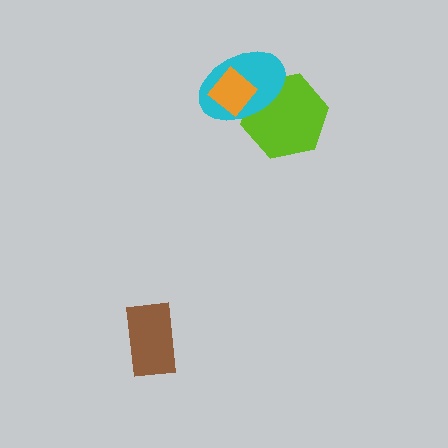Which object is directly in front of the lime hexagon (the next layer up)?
The cyan ellipse is directly in front of the lime hexagon.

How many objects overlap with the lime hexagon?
2 objects overlap with the lime hexagon.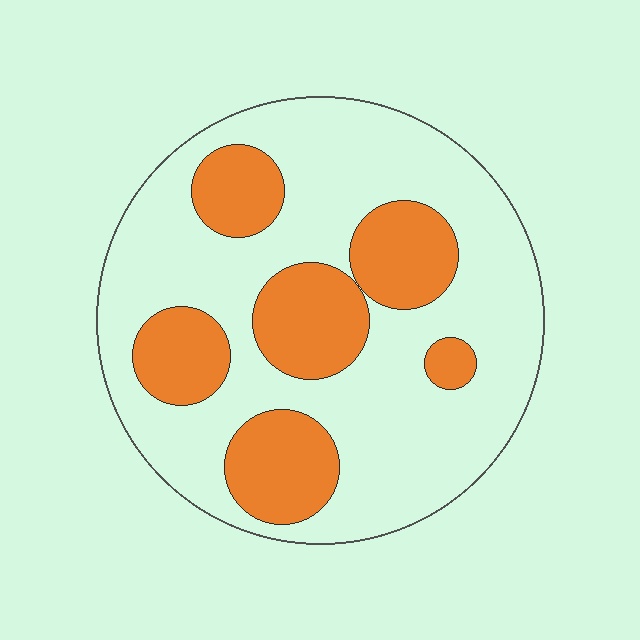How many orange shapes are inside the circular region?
6.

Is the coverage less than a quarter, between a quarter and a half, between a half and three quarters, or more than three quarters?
Between a quarter and a half.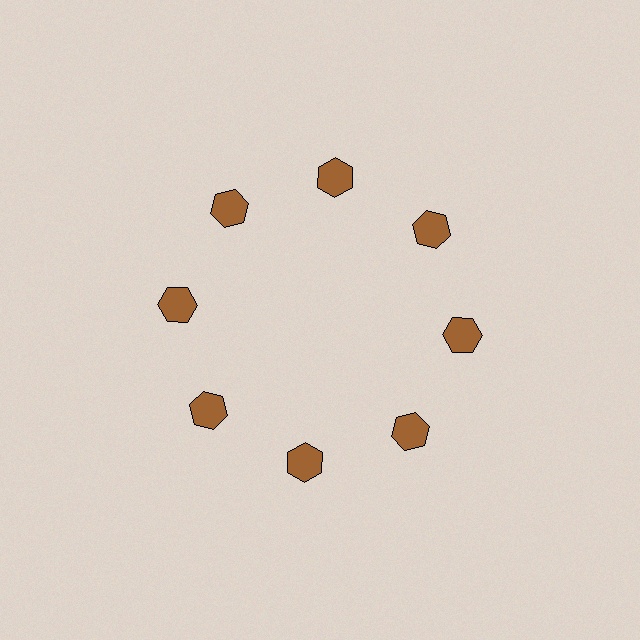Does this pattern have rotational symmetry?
Yes, this pattern has 8-fold rotational symmetry. It looks the same after rotating 45 degrees around the center.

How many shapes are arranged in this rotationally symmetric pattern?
There are 8 shapes, arranged in 8 groups of 1.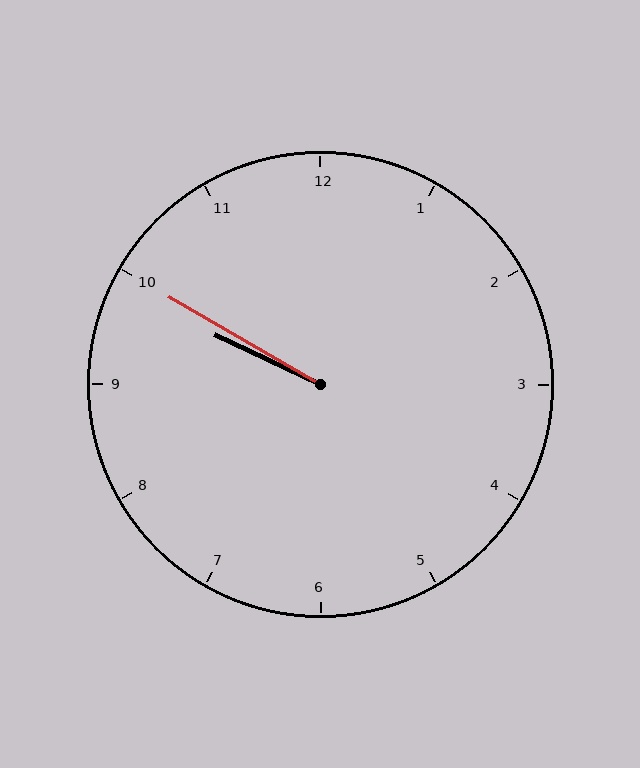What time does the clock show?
9:50.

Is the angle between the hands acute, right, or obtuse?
It is acute.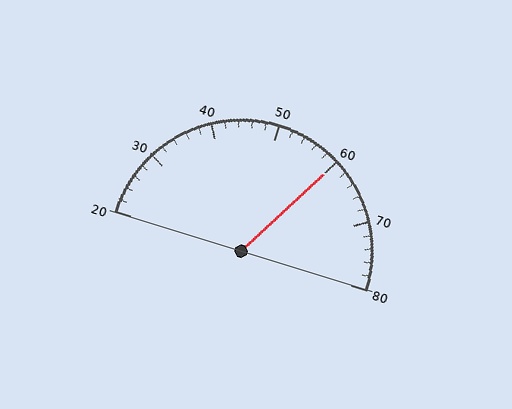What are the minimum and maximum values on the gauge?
The gauge ranges from 20 to 80.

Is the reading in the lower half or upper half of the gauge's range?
The reading is in the upper half of the range (20 to 80).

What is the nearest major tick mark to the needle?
The nearest major tick mark is 60.